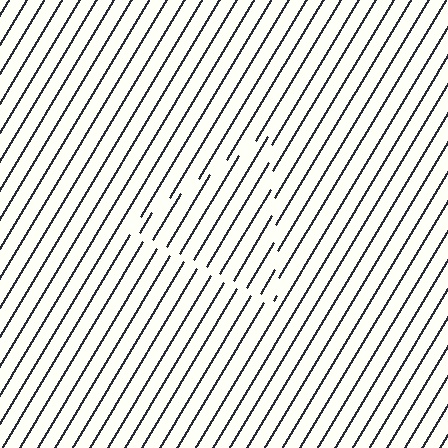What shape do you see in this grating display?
An illusory triangle. The interior of the shape contains the same grating, shifted by half a period — the contour is defined by the phase discontinuity where line-ends from the inner and outer gratings abut.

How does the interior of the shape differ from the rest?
The interior of the shape contains the same grating, shifted by half a period — the contour is defined by the phase discontinuity where line-ends from the inner and outer gratings abut.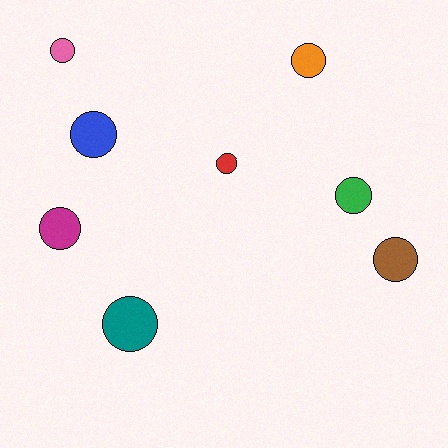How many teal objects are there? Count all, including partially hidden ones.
There is 1 teal object.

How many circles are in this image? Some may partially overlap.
There are 8 circles.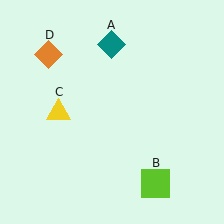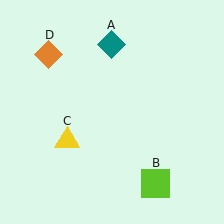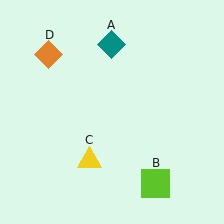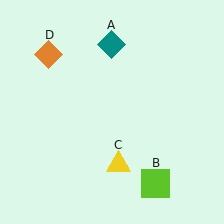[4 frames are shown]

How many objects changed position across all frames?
1 object changed position: yellow triangle (object C).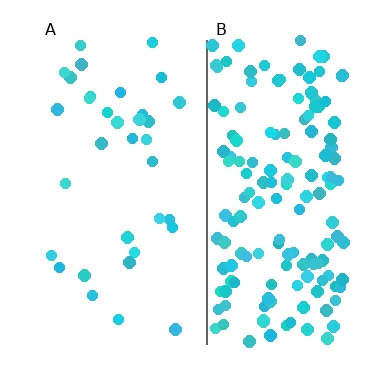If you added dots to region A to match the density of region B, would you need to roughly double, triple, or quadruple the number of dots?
Approximately quadruple.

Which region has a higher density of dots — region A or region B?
B (the right).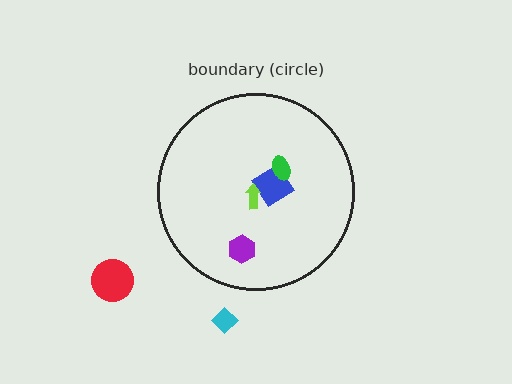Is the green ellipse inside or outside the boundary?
Inside.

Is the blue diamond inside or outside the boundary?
Inside.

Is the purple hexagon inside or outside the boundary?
Inside.